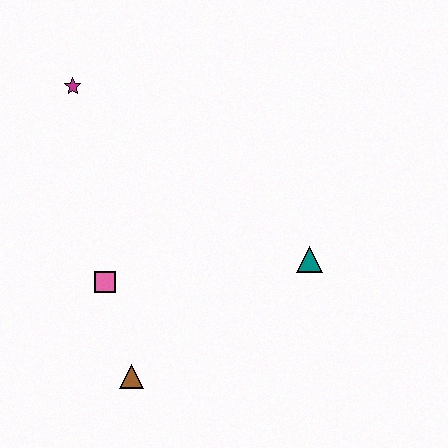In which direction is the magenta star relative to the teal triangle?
The magenta star is to the left of the teal triangle.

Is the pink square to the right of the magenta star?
Yes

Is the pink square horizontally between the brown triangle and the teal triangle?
No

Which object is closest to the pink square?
The brown triangle is closest to the pink square.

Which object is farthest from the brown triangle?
The magenta star is farthest from the brown triangle.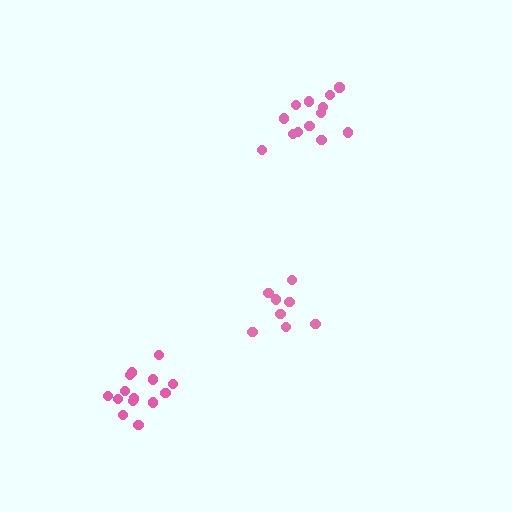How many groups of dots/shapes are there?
There are 3 groups.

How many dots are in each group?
Group 1: 13 dots, Group 2: 14 dots, Group 3: 8 dots (35 total).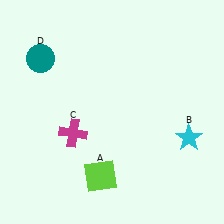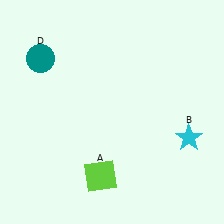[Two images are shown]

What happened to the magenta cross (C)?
The magenta cross (C) was removed in Image 2. It was in the bottom-left area of Image 1.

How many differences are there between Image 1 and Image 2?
There is 1 difference between the two images.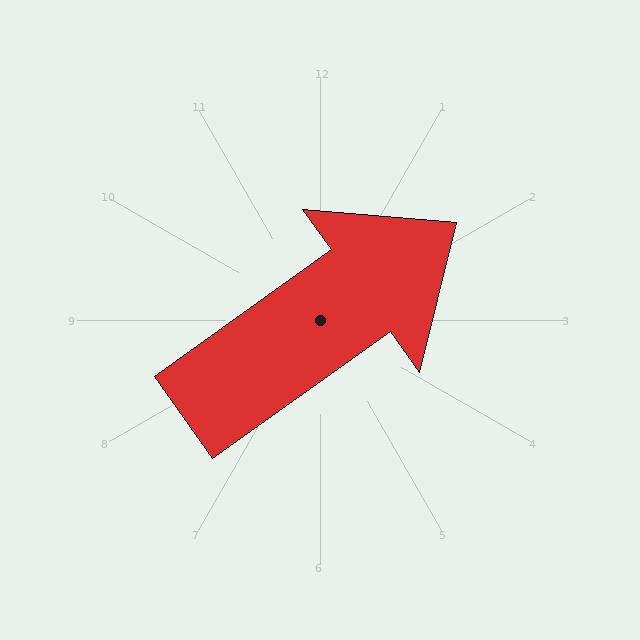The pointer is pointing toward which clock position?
Roughly 2 o'clock.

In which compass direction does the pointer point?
Northeast.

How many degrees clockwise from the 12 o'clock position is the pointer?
Approximately 54 degrees.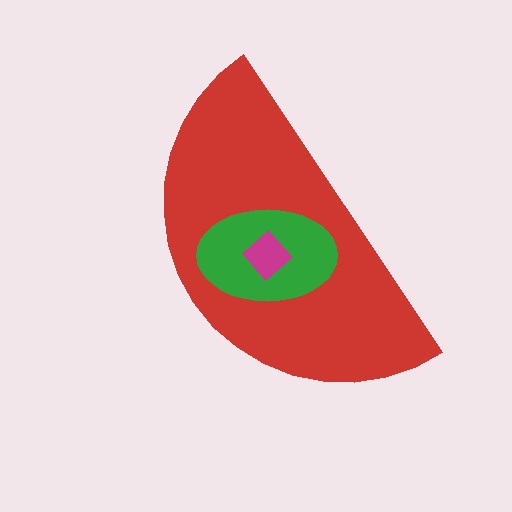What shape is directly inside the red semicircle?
The green ellipse.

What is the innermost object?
The magenta diamond.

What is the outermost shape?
The red semicircle.